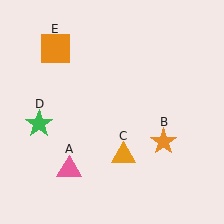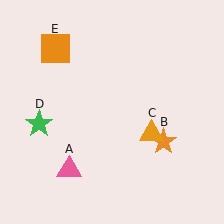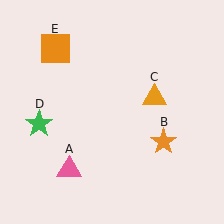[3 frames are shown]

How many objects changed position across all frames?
1 object changed position: orange triangle (object C).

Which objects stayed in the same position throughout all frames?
Pink triangle (object A) and orange star (object B) and green star (object D) and orange square (object E) remained stationary.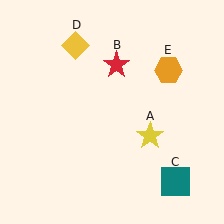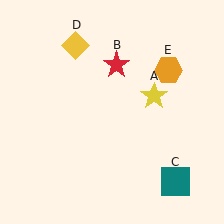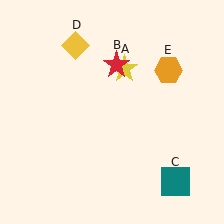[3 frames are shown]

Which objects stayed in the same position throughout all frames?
Red star (object B) and teal square (object C) and yellow diamond (object D) and orange hexagon (object E) remained stationary.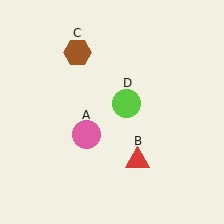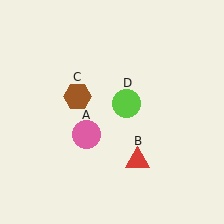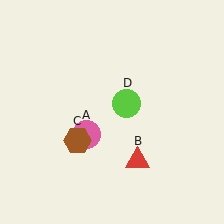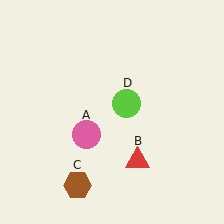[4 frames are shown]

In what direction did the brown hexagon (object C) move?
The brown hexagon (object C) moved down.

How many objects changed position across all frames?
1 object changed position: brown hexagon (object C).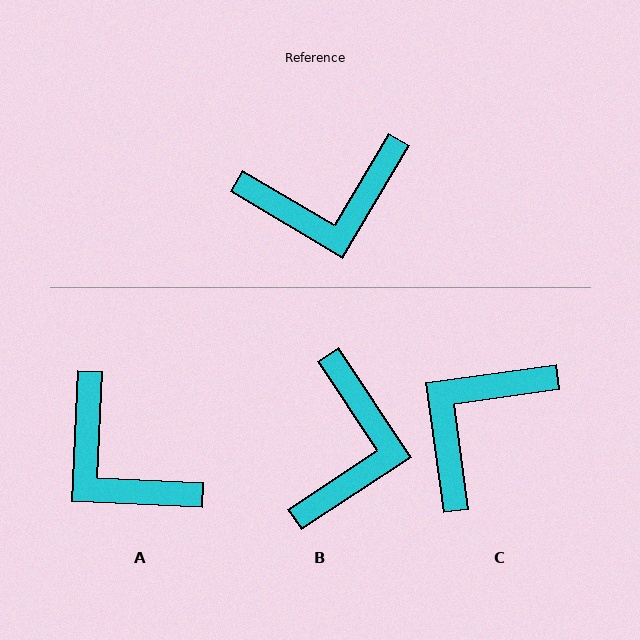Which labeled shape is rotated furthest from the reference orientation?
C, about 141 degrees away.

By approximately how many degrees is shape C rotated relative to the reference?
Approximately 141 degrees clockwise.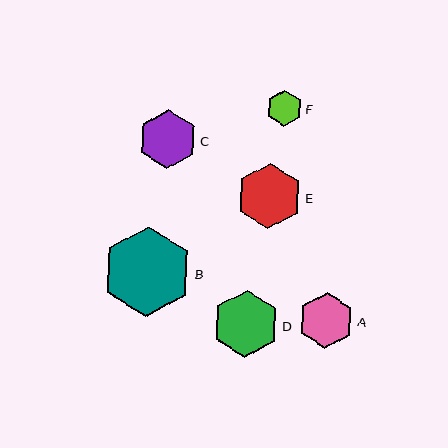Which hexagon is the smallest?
Hexagon F is the smallest with a size of approximately 36 pixels.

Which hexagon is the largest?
Hexagon B is the largest with a size of approximately 90 pixels.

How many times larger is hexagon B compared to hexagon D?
Hexagon B is approximately 1.3 times the size of hexagon D.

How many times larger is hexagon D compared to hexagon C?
Hexagon D is approximately 1.1 times the size of hexagon C.